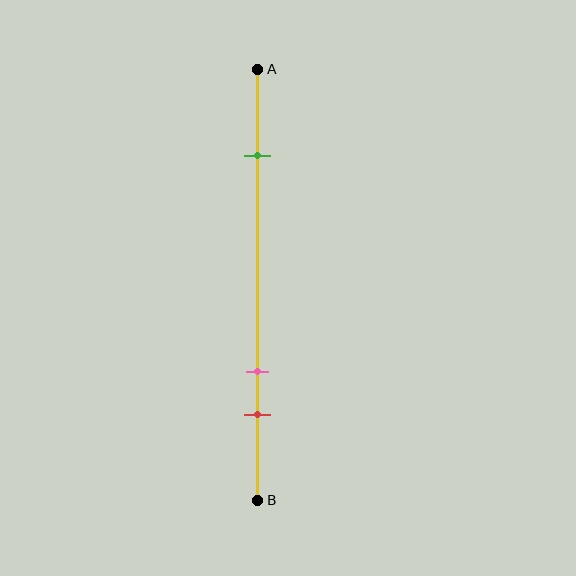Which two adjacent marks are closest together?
The pink and red marks are the closest adjacent pair.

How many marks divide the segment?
There are 3 marks dividing the segment.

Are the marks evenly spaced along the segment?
No, the marks are not evenly spaced.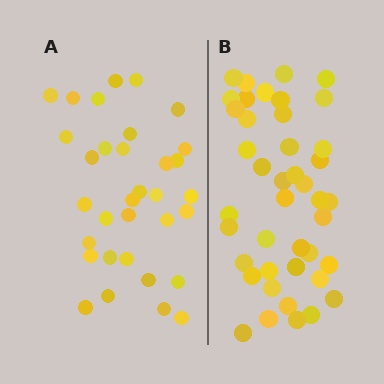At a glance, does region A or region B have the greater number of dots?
Region B (the right region) has more dots.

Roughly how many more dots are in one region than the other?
Region B has roughly 8 or so more dots than region A.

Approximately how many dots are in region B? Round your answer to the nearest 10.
About 40 dots. (The exact count is 42, which rounds to 40.)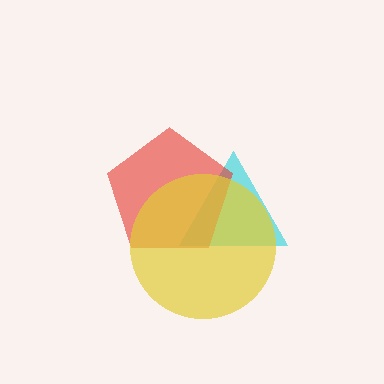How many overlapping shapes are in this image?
There are 3 overlapping shapes in the image.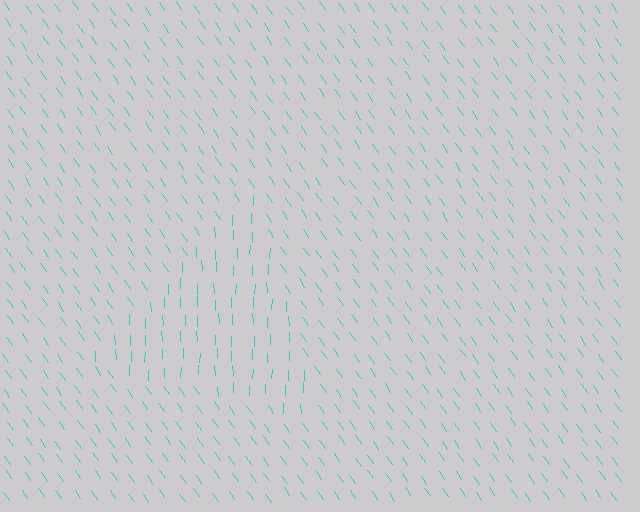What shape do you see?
I see a triangle.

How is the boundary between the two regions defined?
The boundary is defined purely by a change in line orientation (approximately 35 degrees difference). All lines are the same color and thickness.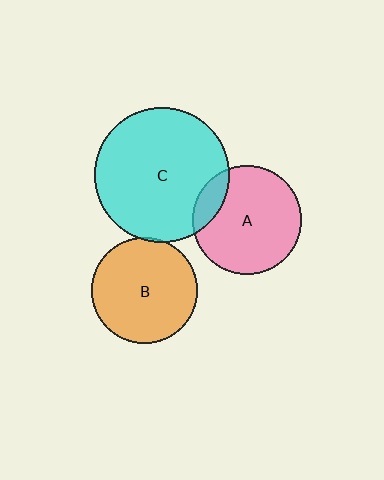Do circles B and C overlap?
Yes.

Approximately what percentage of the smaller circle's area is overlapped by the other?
Approximately 5%.